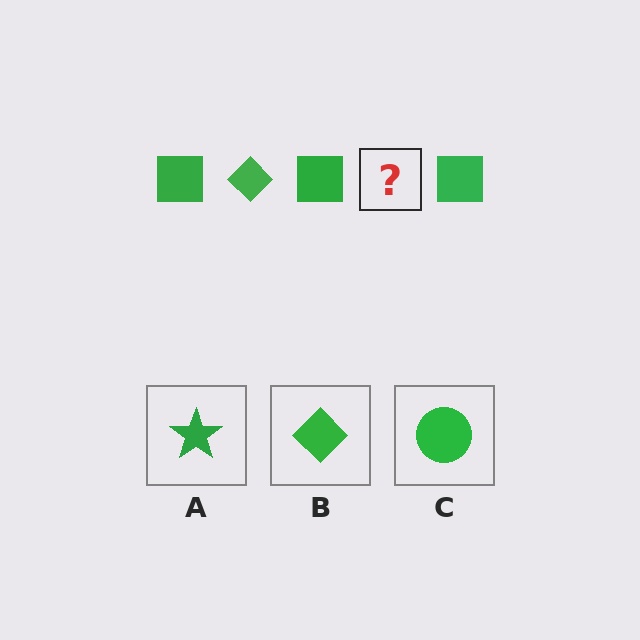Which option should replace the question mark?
Option B.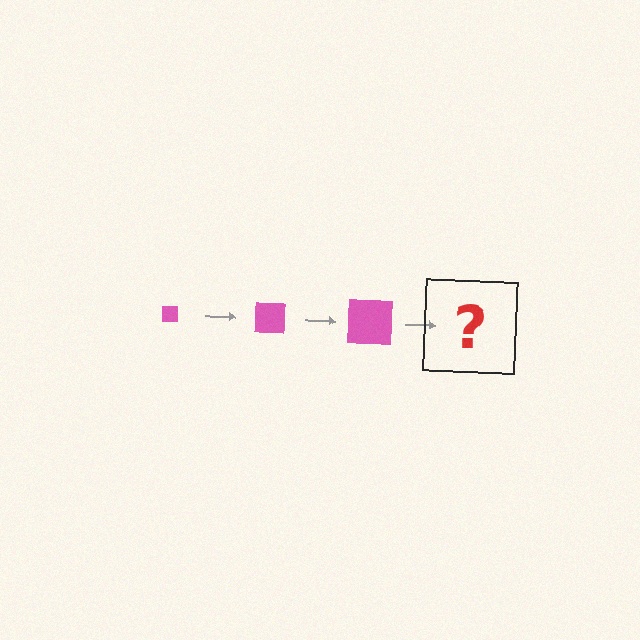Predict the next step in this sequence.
The next step is a pink square, larger than the previous one.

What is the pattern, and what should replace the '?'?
The pattern is that the square gets progressively larger each step. The '?' should be a pink square, larger than the previous one.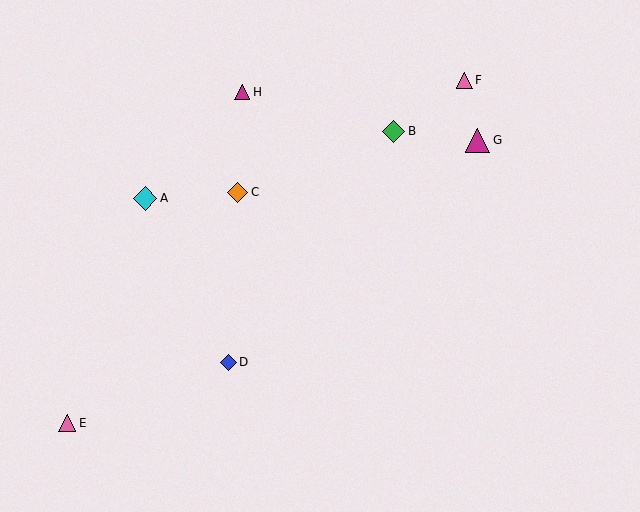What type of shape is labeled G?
Shape G is a magenta triangle.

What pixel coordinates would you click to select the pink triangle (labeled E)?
Click at (67, 423) to select the pink triangle E.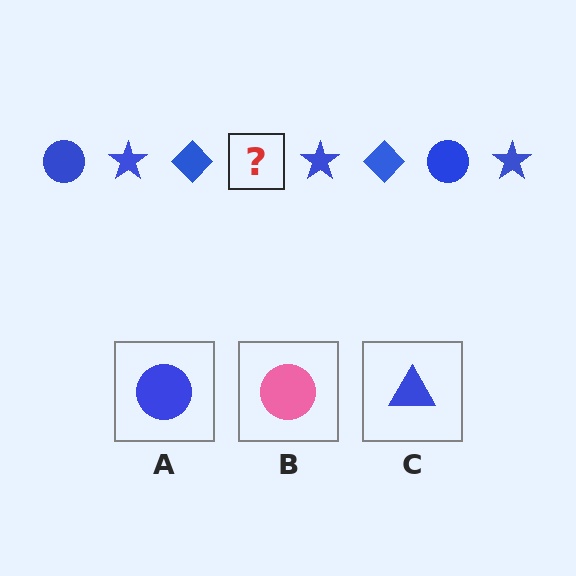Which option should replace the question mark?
Option A.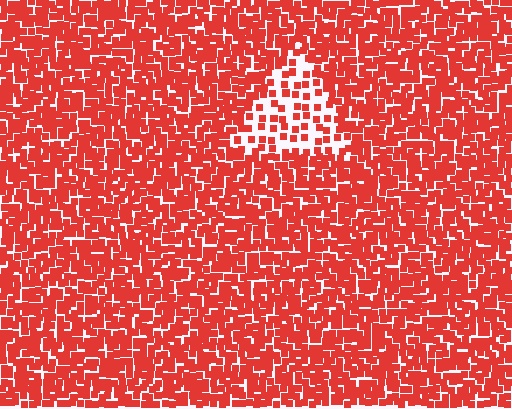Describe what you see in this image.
The image contains small red elements arranged at two different densities. A triangle-shaped region is visible where the elements are less densely packed than the surrounding area.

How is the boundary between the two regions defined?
The boundary is defined by a change in element density (approximately 2.5x ratio). All elements are the same color, size, and shape.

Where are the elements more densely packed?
The elements are more densely packed outside the triangle boundary.